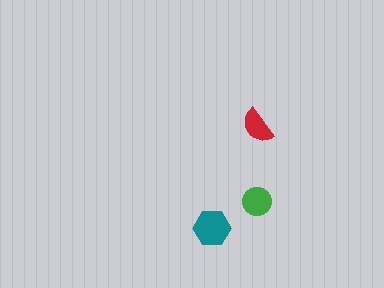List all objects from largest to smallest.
The teal hexagon, the green circle, the red semicircle.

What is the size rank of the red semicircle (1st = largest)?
3rd.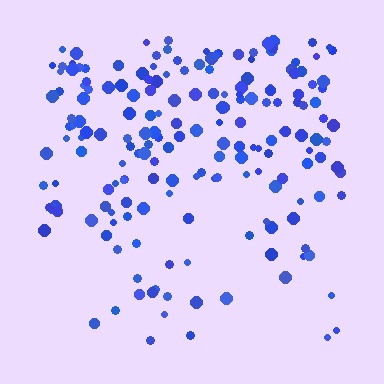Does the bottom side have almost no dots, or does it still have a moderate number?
Still a moderate number, just noticeably fewer than the top.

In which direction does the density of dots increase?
From bottom to top, with the top side densest.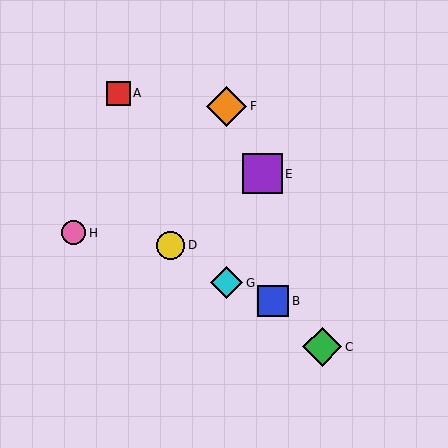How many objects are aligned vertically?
2 objects (F, G) are aligned vertically.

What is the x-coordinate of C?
Object C is at x≈322.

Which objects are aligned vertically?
Objects F, G are aligned vertically.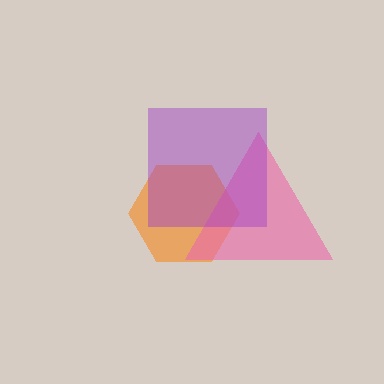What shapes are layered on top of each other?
The layered shapes are: an orange hexagon, a pink triangle, a purple square.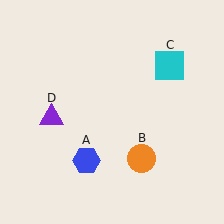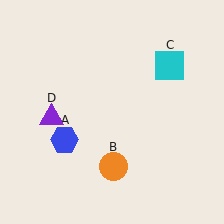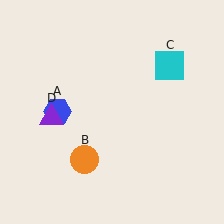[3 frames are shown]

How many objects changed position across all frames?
2 objects changed position: blue hexagon (object A), orange circle (object B).